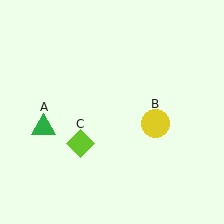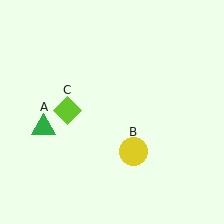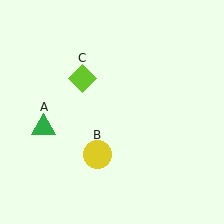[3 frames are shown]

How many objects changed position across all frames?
2 objects changed position: yellow circle (object B), lime diamond (object C).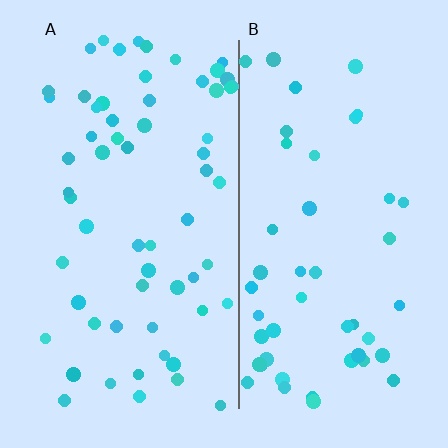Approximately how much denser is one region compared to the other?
Approximately 1.3× — region A over region B.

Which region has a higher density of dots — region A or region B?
A (the left).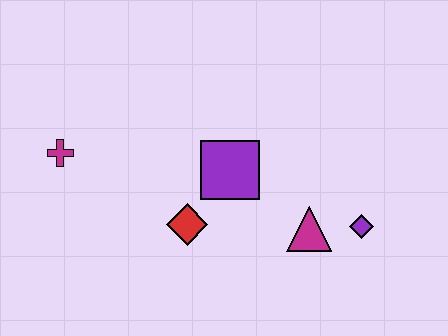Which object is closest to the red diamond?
The purple square is closest to the red diamond.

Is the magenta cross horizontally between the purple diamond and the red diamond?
No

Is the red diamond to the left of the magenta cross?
No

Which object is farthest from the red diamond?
The purple diamond is farthest from the red diamond.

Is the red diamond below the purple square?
Yes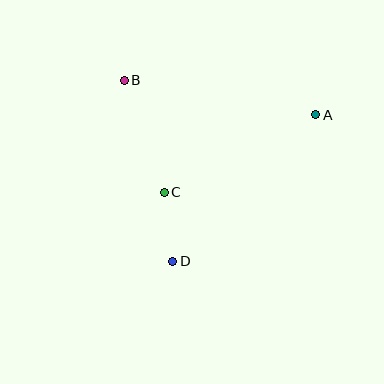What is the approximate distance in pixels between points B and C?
The distance between B and C is approximately 119 pixels.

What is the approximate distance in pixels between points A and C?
The distance between A and C is approximately 170 pixels.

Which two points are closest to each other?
Points C and D are closest to each other.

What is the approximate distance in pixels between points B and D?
The distance between B and D is approximately 188 pixels.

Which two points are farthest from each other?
Points A and D are farthest from each other.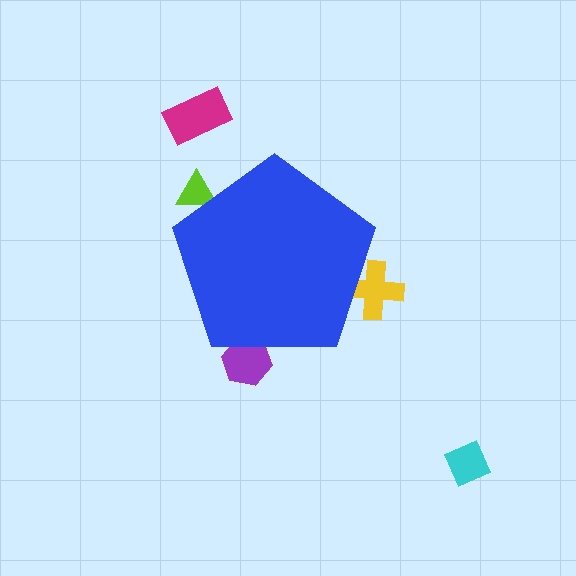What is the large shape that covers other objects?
A blue pentagon.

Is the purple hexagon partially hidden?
Yes, the purple hexagon is partially hidden behind the blue pentagon.